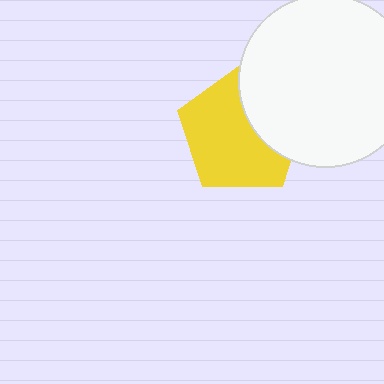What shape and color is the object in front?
The object in front is a white circle.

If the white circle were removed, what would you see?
You would see the complete yellow pentagon.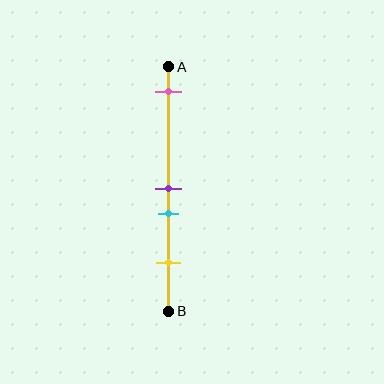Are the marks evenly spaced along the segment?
No, the marks are not evenly spaced.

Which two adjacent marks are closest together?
The purple and cyan marks are the closest adjacent pair.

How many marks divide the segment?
There are 4 marks dividing the segment.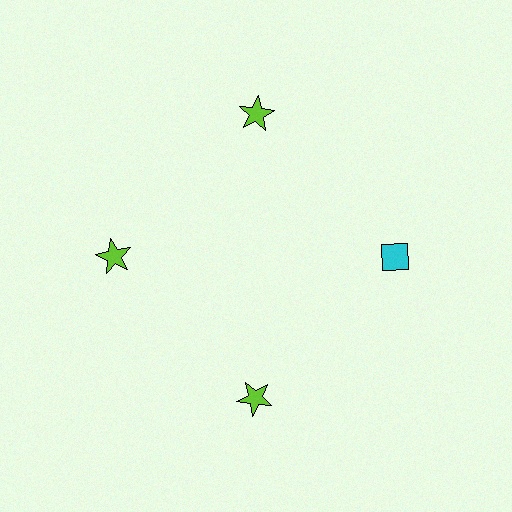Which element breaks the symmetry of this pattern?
The cyan diamond at roughly the 3 o'clock position breaks the symmetry. All other shapes are lime stars.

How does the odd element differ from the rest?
It differs in both color (cyan instead of lime) and shape (diamond instead of star).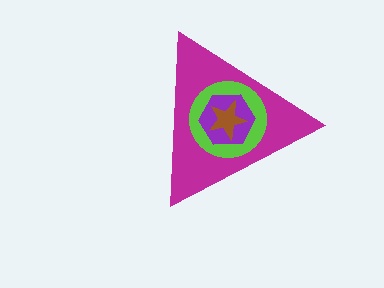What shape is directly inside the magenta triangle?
The lime circle.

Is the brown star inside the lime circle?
Yes.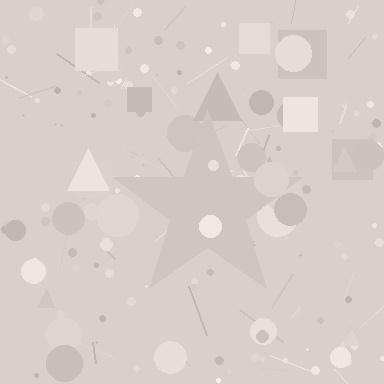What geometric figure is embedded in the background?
A star is embedded in the background.